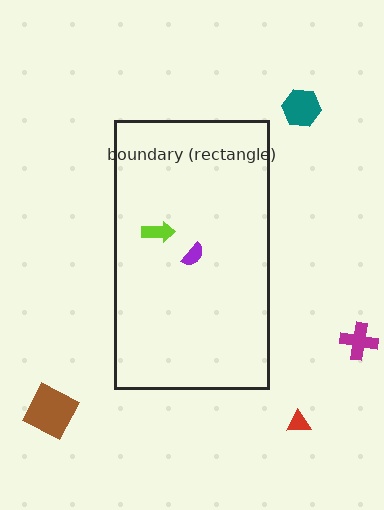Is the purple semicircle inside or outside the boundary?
Inside.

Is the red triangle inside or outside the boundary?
Outside.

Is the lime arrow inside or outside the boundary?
Inside.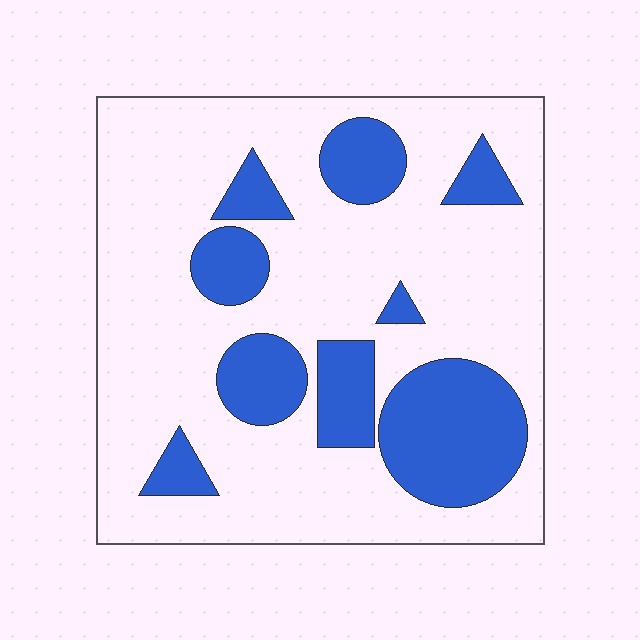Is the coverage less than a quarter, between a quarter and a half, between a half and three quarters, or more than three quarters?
Between a quarter and a half.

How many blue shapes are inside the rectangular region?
9.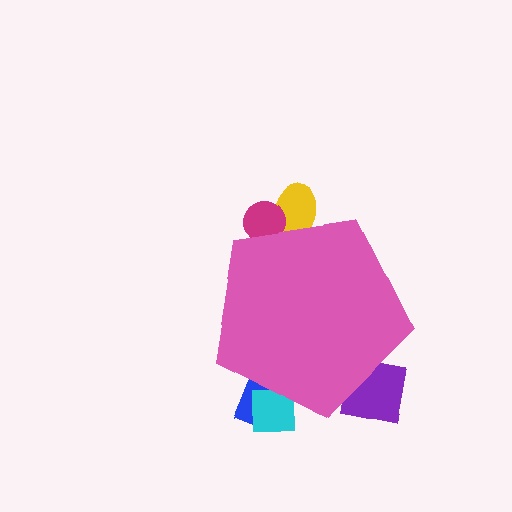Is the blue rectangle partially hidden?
Yes, the blue rectangle is partially hidden behind the pink pentagon.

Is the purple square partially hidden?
Yes, the purple square is partially hidden behind the pink pentagon.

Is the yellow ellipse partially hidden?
Yes, the yellow ellipse is partially hidden behind the pink pentagon.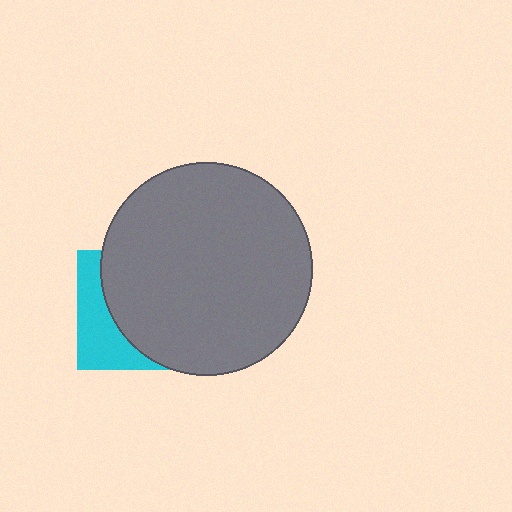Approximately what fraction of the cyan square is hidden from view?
Roughly 68% of the cyan square is hidden behind the gray circle.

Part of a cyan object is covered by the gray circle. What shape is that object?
It is a square.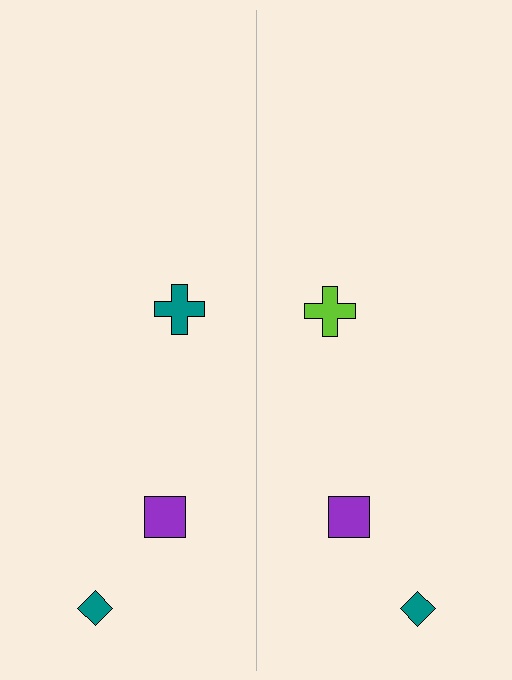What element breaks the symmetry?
The lime cross on the right side breaks the symmetry — its mirror counterpart is teal.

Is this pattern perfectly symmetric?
No, the pattern is not perfectly symmetric. The lime cross on the right side breaks the symmetry — its mirror counterpart is teal.